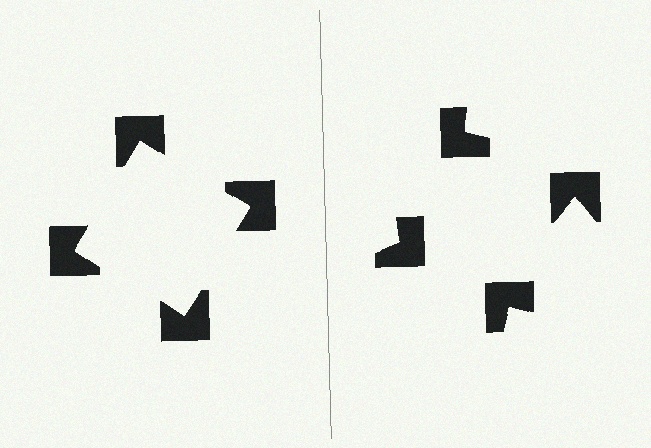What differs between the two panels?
The notched squares are positioned identically on both sides; only the wedge orientations differ. On the left they align to a square; on the right they are misaligned.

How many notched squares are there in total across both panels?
8 — 4 on each side.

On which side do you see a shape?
An illusory square appears on the left side. On the right side the wedge cuts are rotated, so no coherent shape forms.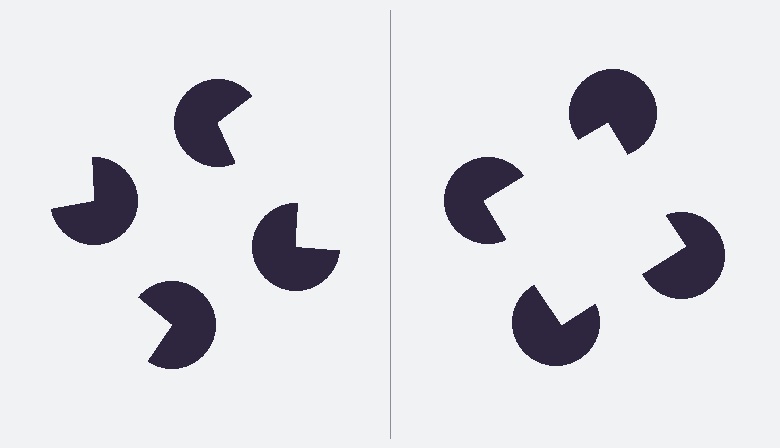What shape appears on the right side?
An illusory square.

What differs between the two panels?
The pac-man discs are positioned identically on both sides; only the wedge orientations differ. On the right they align to a square; on the left they are misaligned.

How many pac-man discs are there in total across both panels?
8 — 4 on each side.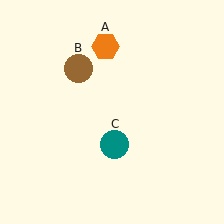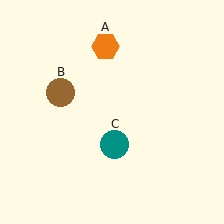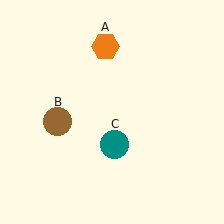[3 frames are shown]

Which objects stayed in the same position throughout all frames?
Orange hexagon (object A) and teal circle (object C) remained stationary.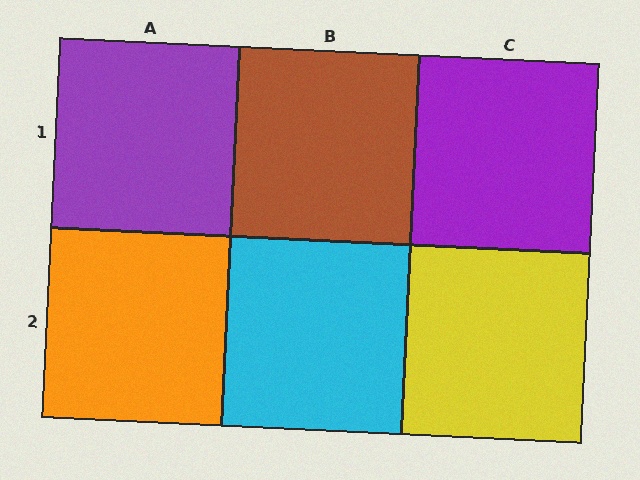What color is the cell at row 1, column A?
Purple.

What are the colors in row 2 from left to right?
Orange, cyan, yellow.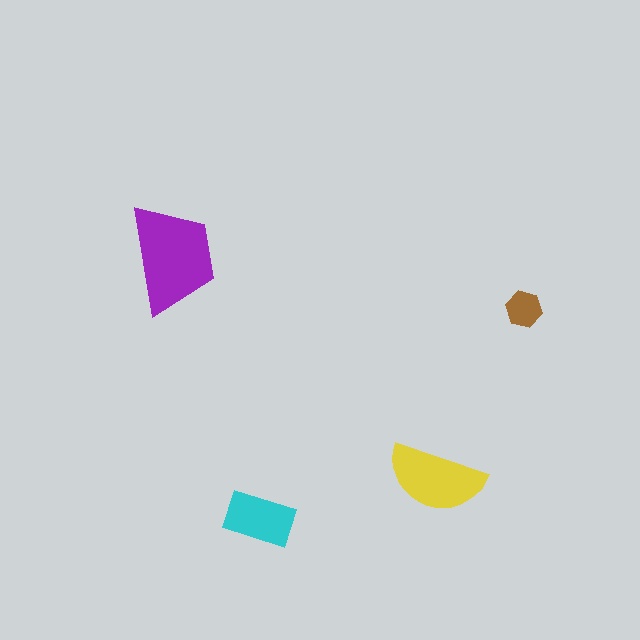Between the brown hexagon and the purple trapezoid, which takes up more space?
The purple trapezoid.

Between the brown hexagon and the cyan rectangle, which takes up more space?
The cyan rectangle.